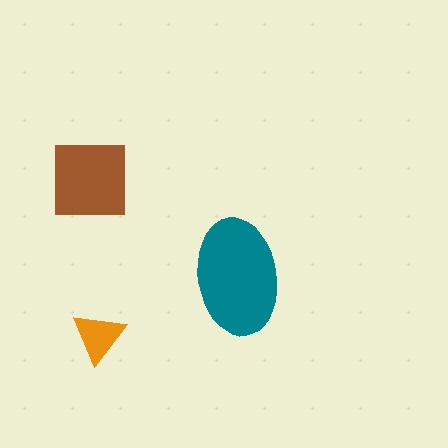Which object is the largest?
The teal ellipse.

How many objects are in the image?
There are 3 objects in the image.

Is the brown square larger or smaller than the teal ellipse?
Smaller.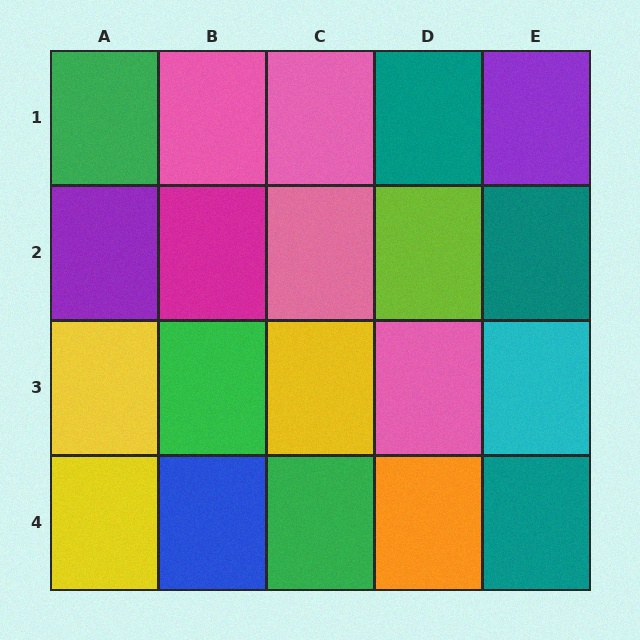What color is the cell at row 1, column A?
Green.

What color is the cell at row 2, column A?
Purple.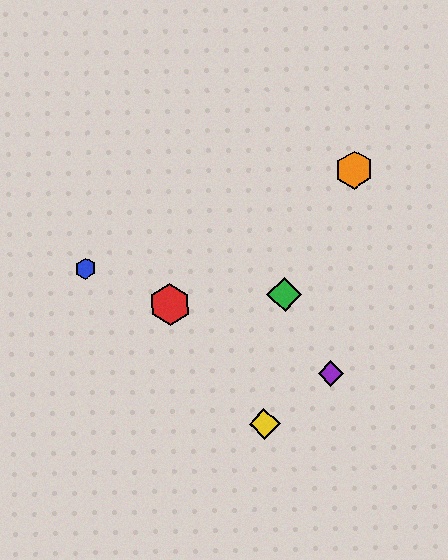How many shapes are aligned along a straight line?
3 shapes (the red hexagon, the blue hexagon, the purple diamond) are aligned along a straight line.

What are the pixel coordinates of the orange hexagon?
The orange hexagon is at (354, 170).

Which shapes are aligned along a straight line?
The red hexagon, the blue hexagon, the purple diamond are aligned along a straight line.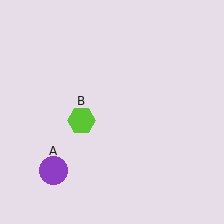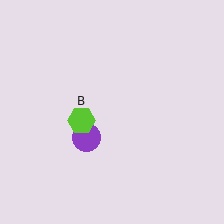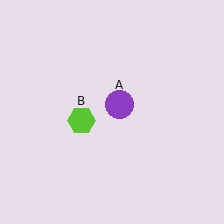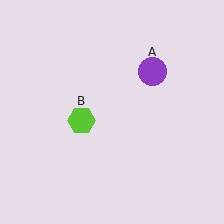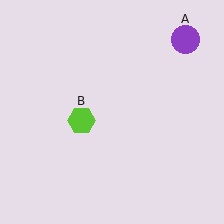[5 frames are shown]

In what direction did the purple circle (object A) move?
The purple circle (object A) moved up and to the right.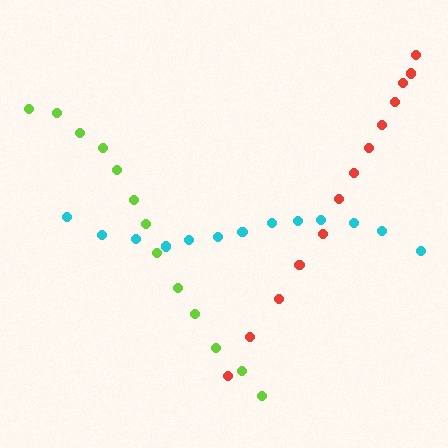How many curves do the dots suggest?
There are 3 distinct paths.